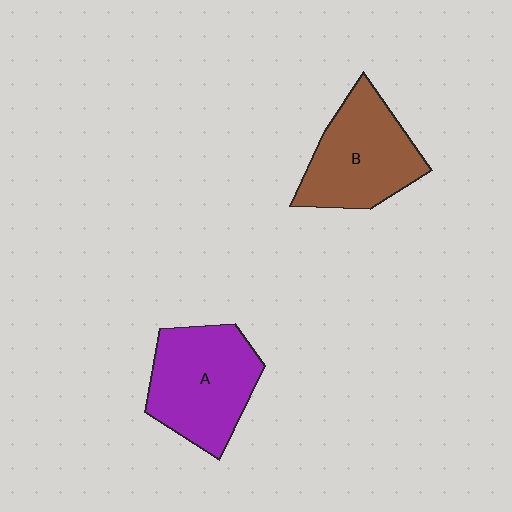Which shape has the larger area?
Shape A (purple).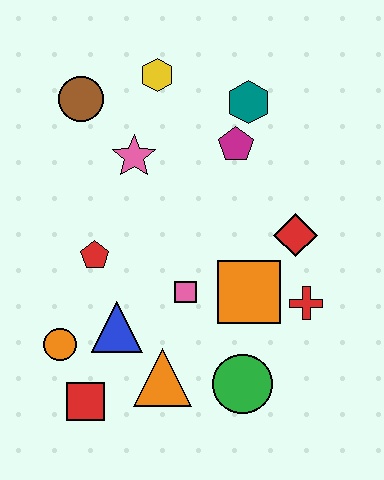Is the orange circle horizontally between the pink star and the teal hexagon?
No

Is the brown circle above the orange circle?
Yes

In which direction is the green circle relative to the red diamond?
The green circle is below the red diamond.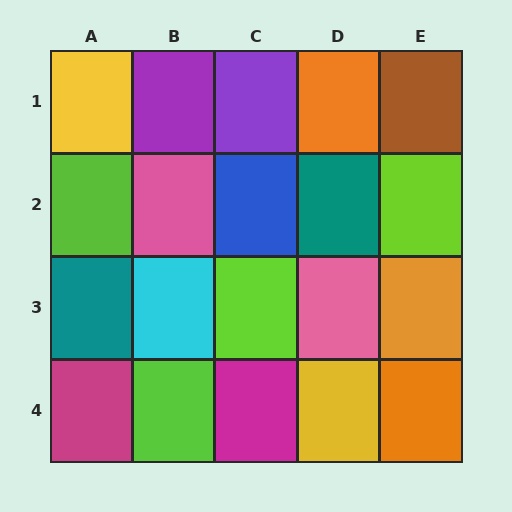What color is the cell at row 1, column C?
Purple.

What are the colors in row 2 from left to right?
Lime, pink, blue, teal, lime.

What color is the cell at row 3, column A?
Teal.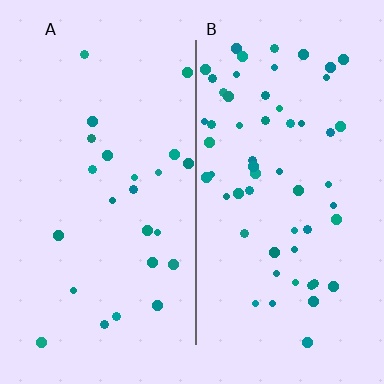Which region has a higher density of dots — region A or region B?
B (the right).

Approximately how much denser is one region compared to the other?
Approximately 2.4× — region B over region A.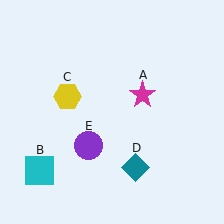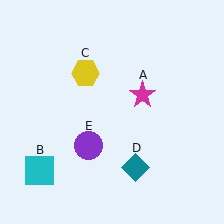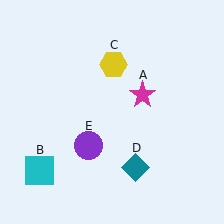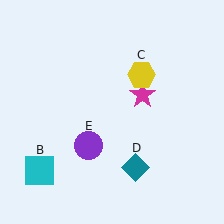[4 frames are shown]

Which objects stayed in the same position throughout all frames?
Magenta star (object A) and cyan square (object B) and teal diamond (object D) and purple circle (object E) remained stationary.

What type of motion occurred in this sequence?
The yellow hexagon (object C) rotated clockwise around the center of the scene.